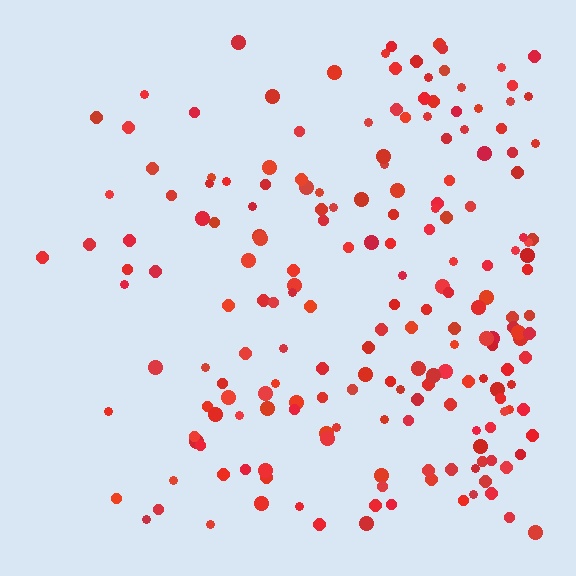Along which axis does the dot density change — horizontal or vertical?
Horizontal.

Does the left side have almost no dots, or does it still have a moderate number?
Still a moderate number, just noticeably fewer than the right.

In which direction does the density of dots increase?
From left to right, with the right side densest.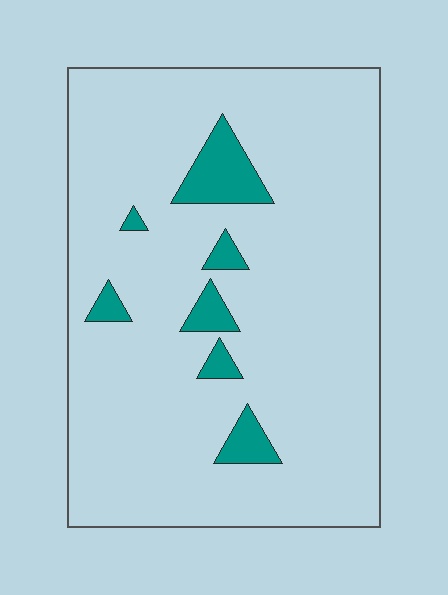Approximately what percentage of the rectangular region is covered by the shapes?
Approximately 10%.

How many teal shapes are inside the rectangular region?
7.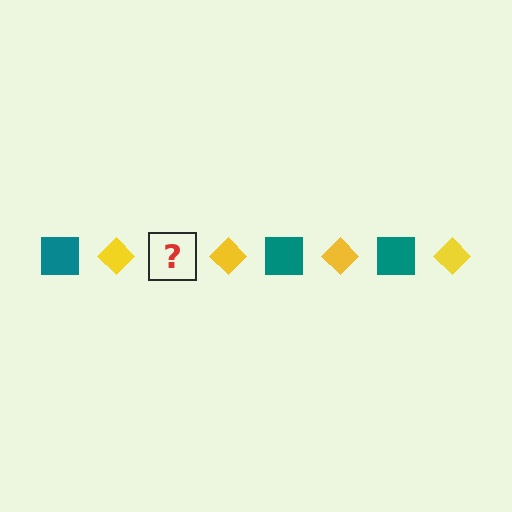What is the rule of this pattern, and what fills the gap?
The rule is that the pattern alternates between teal square and yellow diamond. The gap should be filled with a teal square.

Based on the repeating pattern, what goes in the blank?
The blank should be a teal square.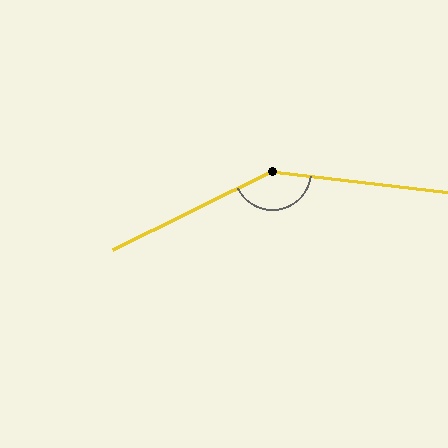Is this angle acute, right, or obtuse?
It is obtuse.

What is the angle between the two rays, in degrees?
Approximately 147 degrees.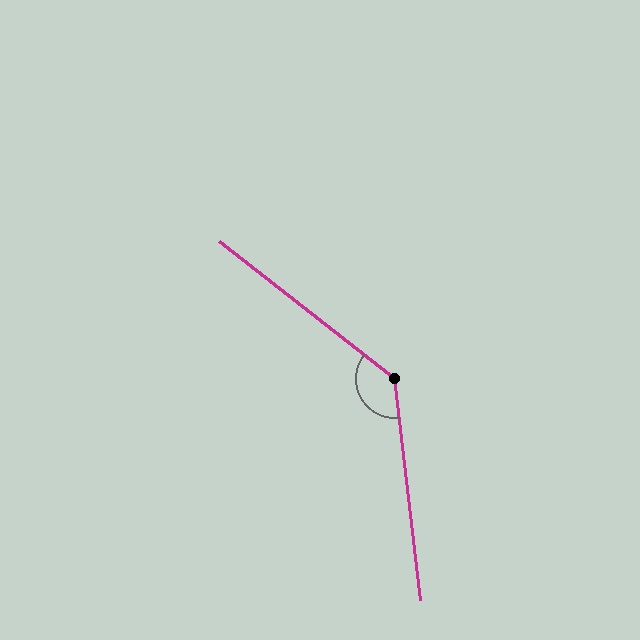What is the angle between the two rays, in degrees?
Approximately 135 degrees.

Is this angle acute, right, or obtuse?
It is obtuse.